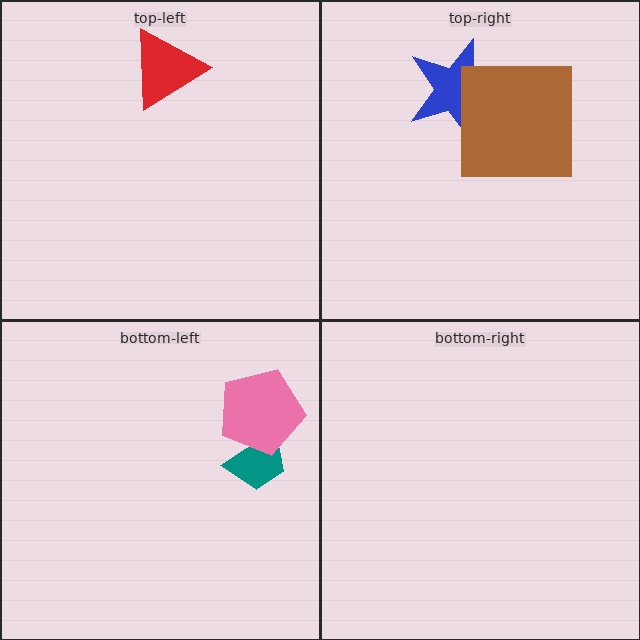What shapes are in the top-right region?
The blue star, the brown square.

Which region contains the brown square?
The top-right region.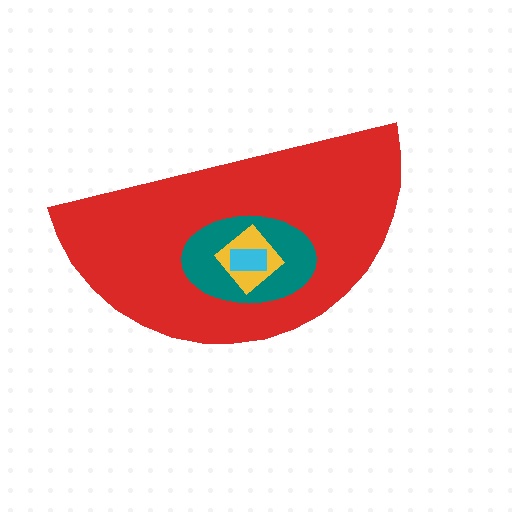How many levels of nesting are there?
4.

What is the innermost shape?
The cyan rectangle.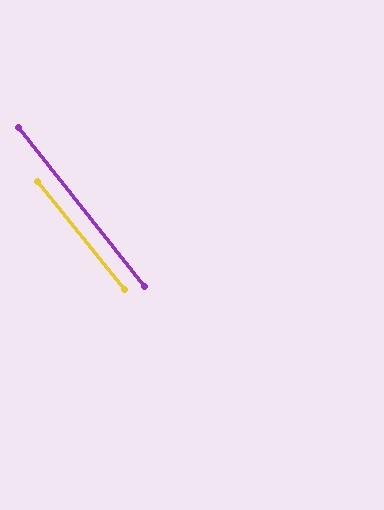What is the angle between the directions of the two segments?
Approximately 0 degrees.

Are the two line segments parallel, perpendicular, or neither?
Parallel — their directions differ by only 0.1°.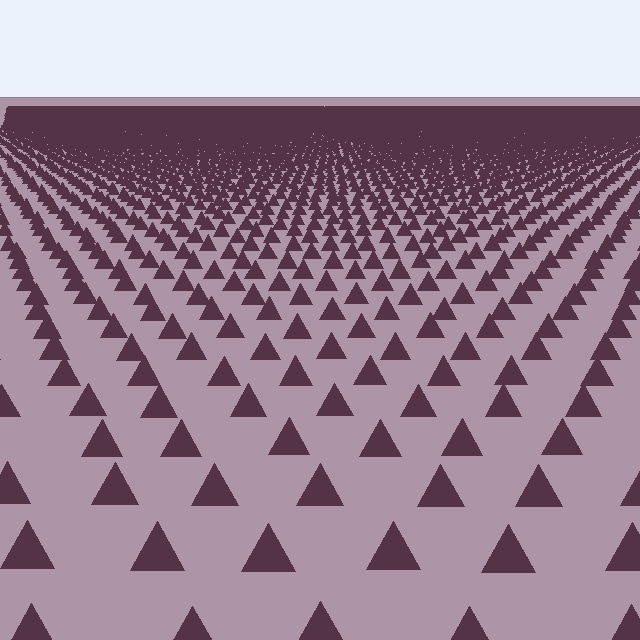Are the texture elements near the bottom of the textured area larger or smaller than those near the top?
Larger. Near the bottom, elements are closer to the viewer and appear at a bigger on-screen size.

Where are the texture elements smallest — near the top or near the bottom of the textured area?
Near the top.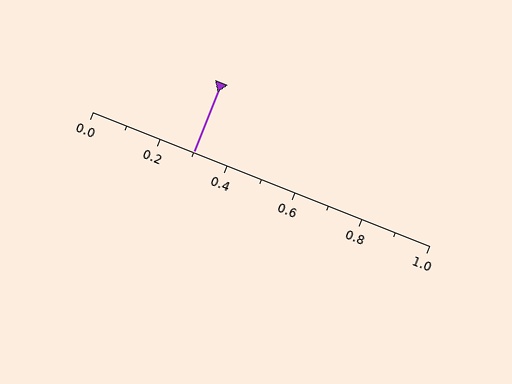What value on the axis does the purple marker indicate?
The marker indicates approximately 0.3.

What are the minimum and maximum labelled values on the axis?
The axis runs from 0.0 to 1.0.